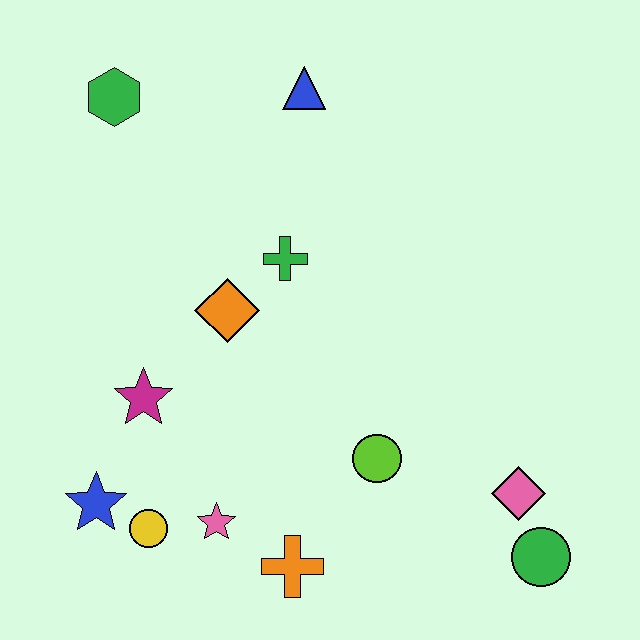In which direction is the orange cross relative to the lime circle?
The orange cross is below the lime circle.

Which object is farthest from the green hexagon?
The green circle is farthest from the green hexagon.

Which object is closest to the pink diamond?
The green circle is closest to the pink diamond.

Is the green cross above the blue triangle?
No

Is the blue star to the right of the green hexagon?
No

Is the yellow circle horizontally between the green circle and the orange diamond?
No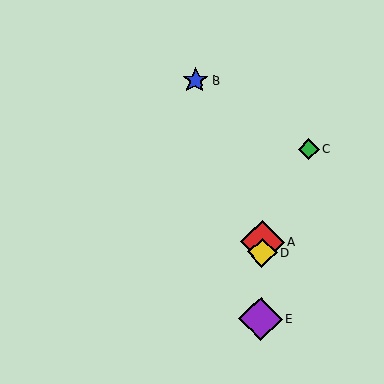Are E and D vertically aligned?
Yes, both are at x≈260.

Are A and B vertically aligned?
No, A is at x≈262 and B is at x≈195.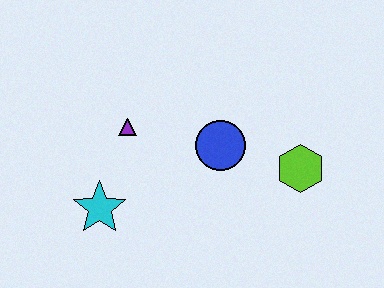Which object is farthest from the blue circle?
The cyan star is farthest from the blue circle.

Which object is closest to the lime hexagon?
The blue circle is closest to the lime hexagon.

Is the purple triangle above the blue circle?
Yes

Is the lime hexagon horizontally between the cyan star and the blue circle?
No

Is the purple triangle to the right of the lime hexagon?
No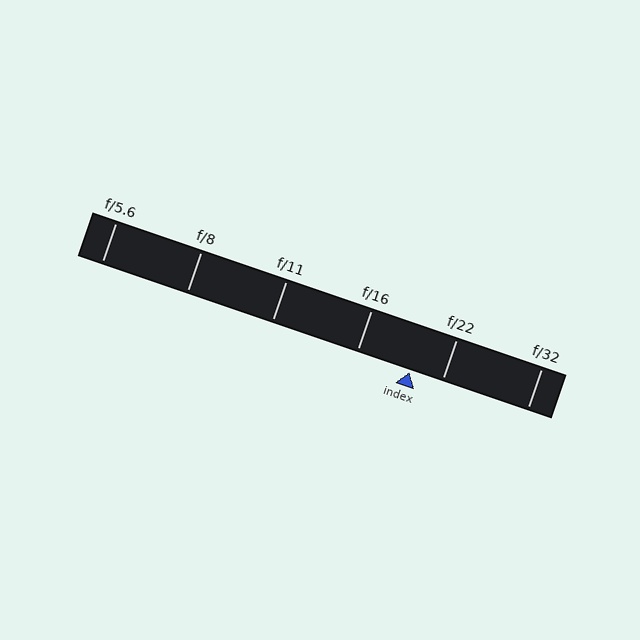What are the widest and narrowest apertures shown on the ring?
The widest aperture shown is f/5.6 and the narrowest is f/32.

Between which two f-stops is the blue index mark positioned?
The index mark is between f/16 and f/22.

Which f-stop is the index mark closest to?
The index mark is closest to f/22.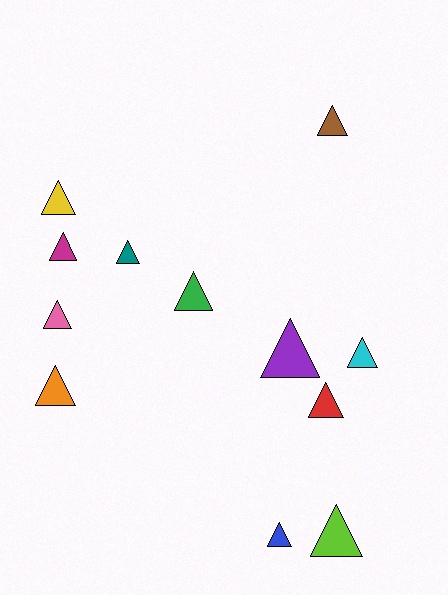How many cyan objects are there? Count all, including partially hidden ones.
There is 1 cyan object.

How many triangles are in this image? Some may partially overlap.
There are 12 triangles.